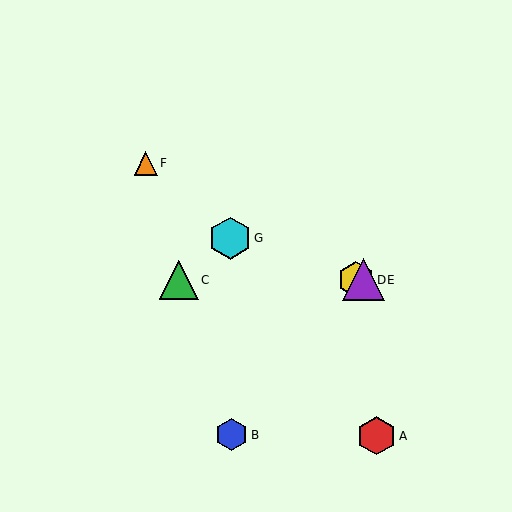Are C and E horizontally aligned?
Yes, both are at y≈280.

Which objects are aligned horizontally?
Objects C, D, E are aligned horizontally.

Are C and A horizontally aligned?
No, C is at y≈280 and A is at y≈436.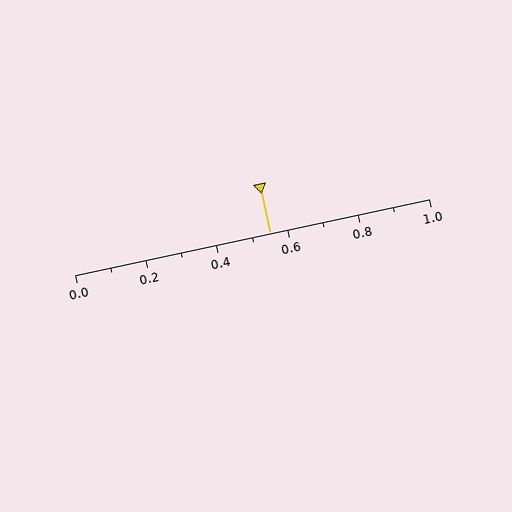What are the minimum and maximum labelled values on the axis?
The axis runs from 0.0 to 1.0.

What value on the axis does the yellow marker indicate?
The marker indicates approximately 0.55.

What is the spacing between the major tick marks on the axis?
The major ticks are spaced 0.2 apart.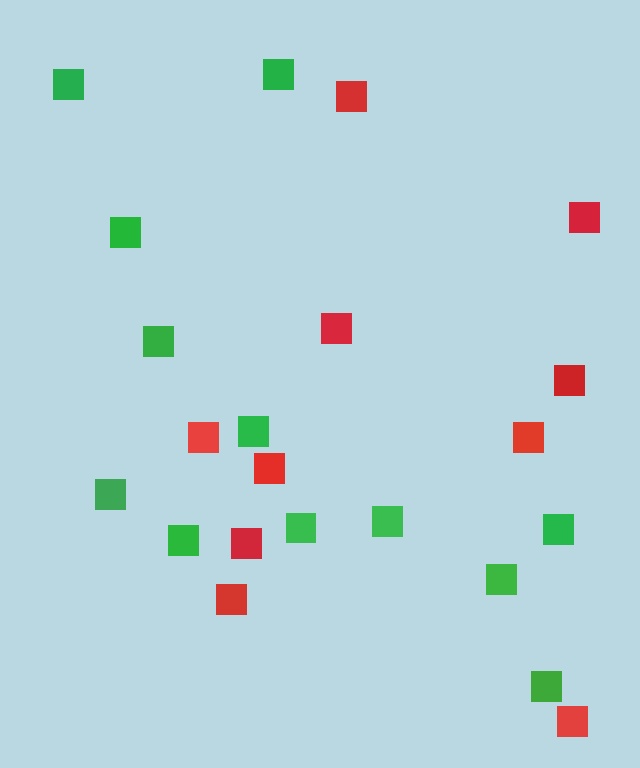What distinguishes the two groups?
There are 2 groups: one group of red squares (10) and one group of green squares (12).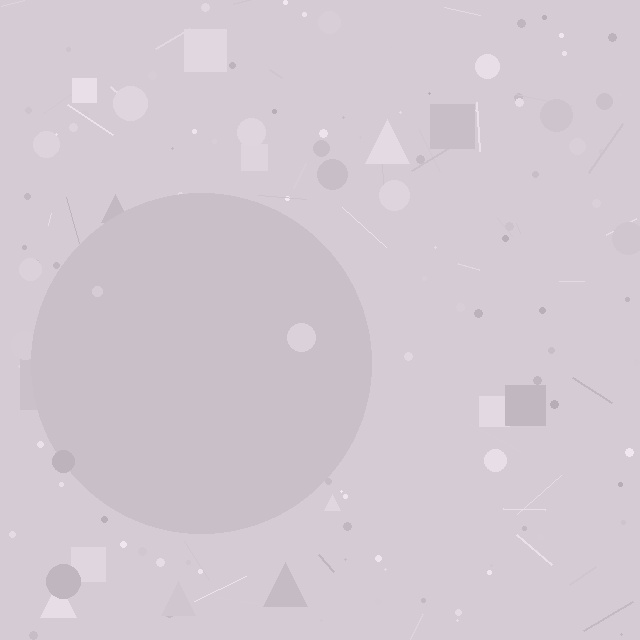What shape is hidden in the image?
A circle is hidden in the image.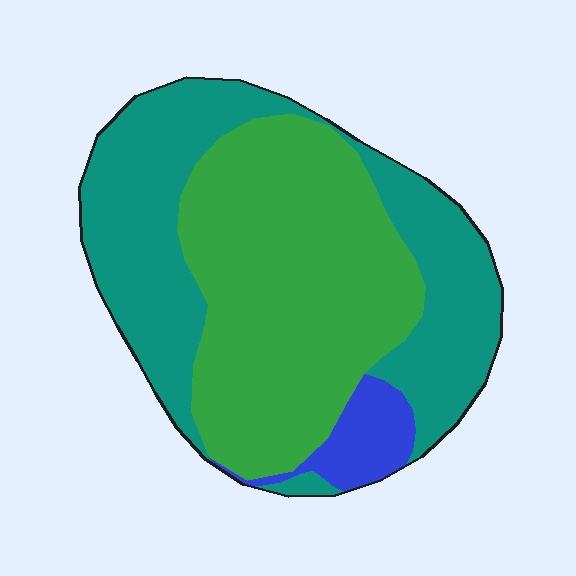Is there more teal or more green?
Green.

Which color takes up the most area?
Green, at roughly 50%.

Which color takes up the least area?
Blue, at roughly 5%.